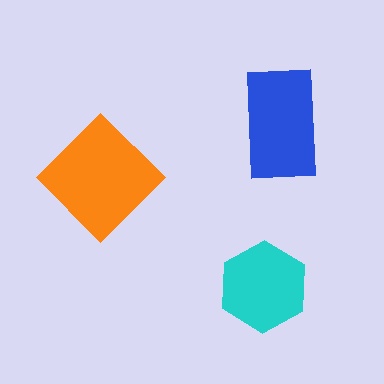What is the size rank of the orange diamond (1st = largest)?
1st.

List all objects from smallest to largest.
The cyan hexagon, the blue rectangle, the orange diamond.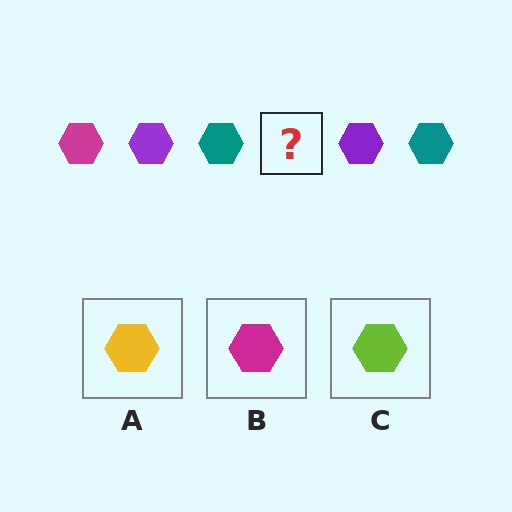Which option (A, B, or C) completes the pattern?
B.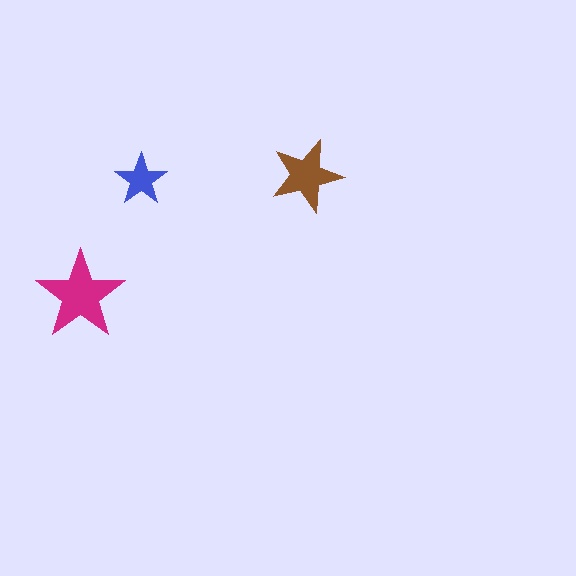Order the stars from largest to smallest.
the magenta one, the brown one, the blue one.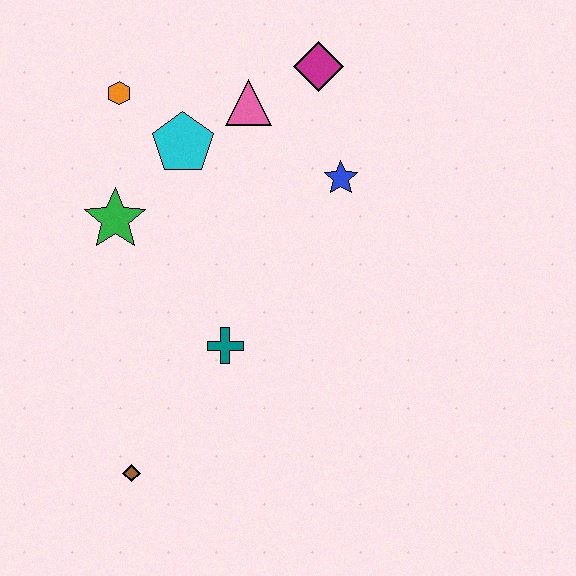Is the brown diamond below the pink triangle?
Yes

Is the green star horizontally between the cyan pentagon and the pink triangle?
No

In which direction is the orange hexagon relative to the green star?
The orange hexagon is above the green star.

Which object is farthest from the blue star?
The brown diamond is farthest from the blue star.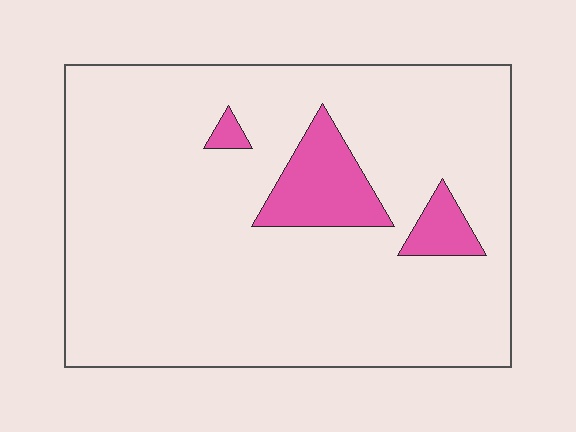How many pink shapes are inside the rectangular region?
3.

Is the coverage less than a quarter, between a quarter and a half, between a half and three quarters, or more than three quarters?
Less than a quarter.